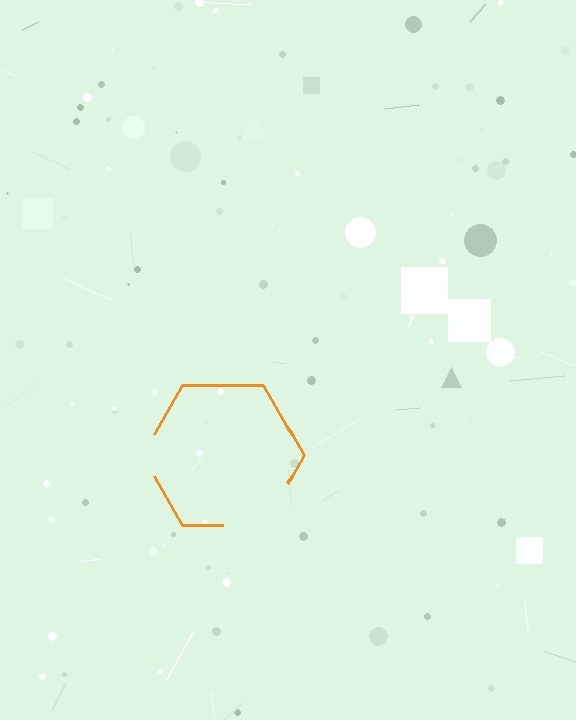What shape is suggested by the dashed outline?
The dashed outline suggests a hexagon.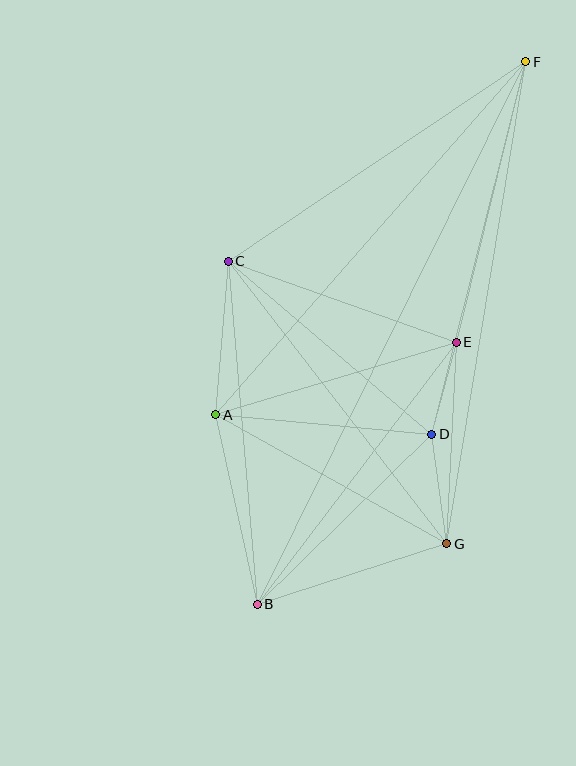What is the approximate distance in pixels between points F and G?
The distance between F and G is approximately 488 pixels.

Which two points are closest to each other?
Points D and E are closest to each other.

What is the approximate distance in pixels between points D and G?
The distance between D and G is approximately 111 pixels.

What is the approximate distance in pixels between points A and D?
The distance between A and D is approximately 217 pixels.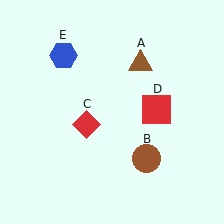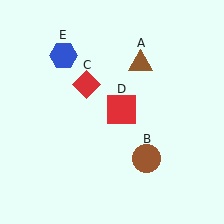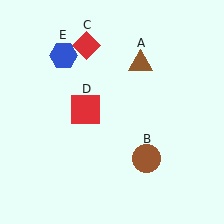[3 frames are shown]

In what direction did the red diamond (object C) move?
The red diamond (object C) moved up.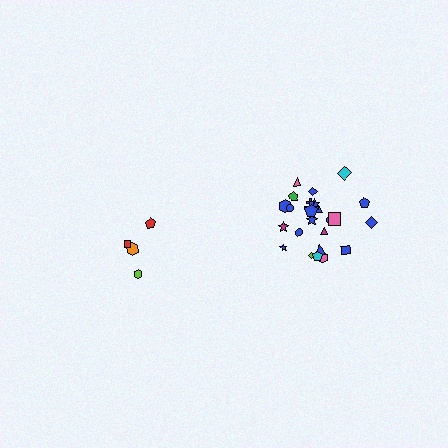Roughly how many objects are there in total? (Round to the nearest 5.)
Roughly 30 objects in total.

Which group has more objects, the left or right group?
The right group.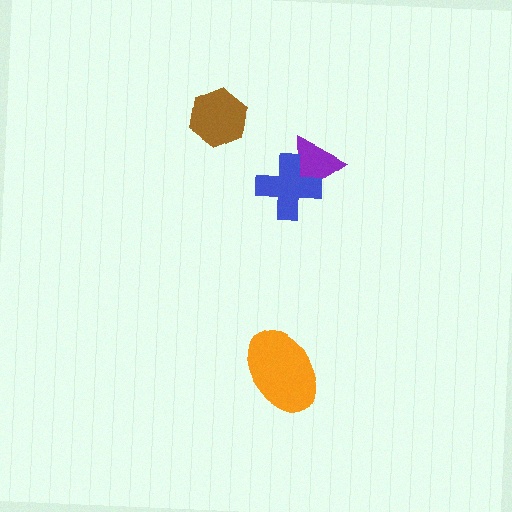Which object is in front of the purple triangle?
The blue cross is in front of the purple triangle.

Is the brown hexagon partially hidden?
No, no other shape covers it.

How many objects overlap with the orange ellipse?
0 objects overlap with the orange ellipse.